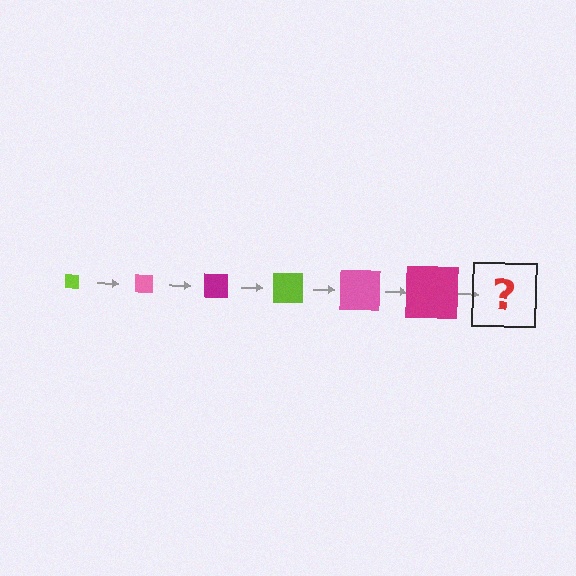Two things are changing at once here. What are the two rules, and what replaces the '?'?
The two rules are that the square grows larger each step and the color cycles through lime, pink, and magenta. The '?' should be a lime square, larger than the previous one.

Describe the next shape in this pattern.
It should be a lime square, larger than the previous one.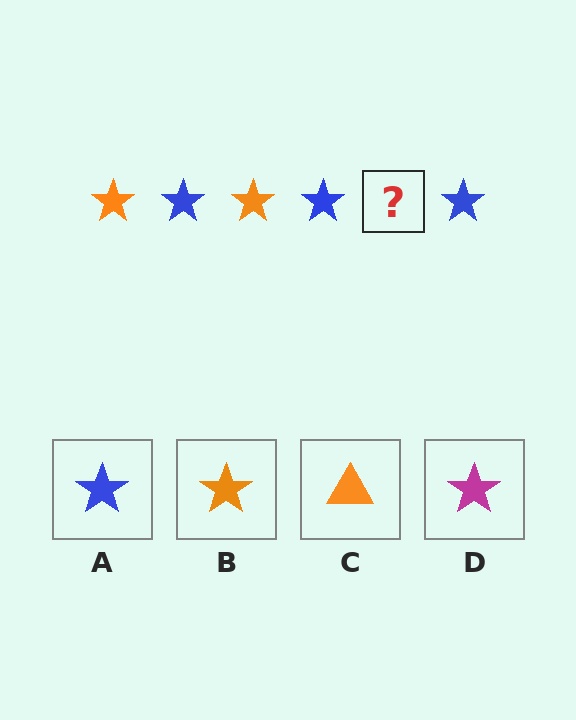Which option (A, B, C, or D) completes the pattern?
B.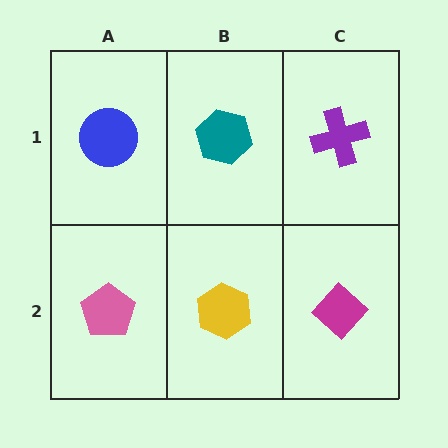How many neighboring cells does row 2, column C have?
2.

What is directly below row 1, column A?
A pink pentagon.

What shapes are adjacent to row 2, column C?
A purple cross (row 1, column C), a yellow hexagon (row 2, column B).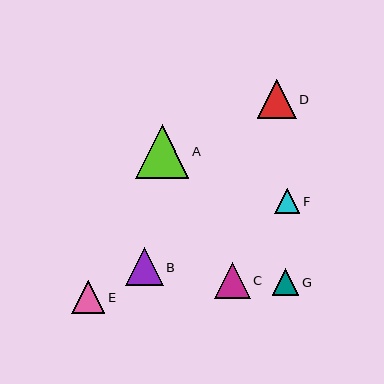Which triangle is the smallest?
Triangle F is the smallest with a size of approximately 25 pixels.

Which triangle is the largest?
Triangle A is the largest with a size of approximately 54 pixels.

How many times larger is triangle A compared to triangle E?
Triangle A is approximately 1.6 times the size of triangle E.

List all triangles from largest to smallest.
From largest to smallest: A, D, B, C, E, G, F.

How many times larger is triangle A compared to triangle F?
Triangle A is approximately 2.2 times the size of triangle F.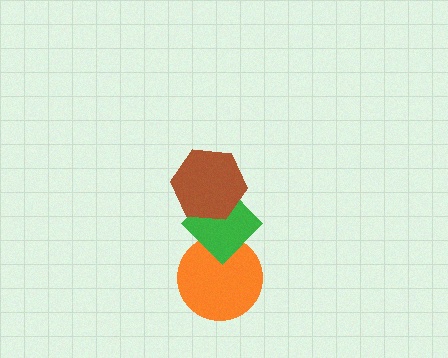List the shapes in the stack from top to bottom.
From top to bottom: the brown hexagon, the green diamond, the orange circle.